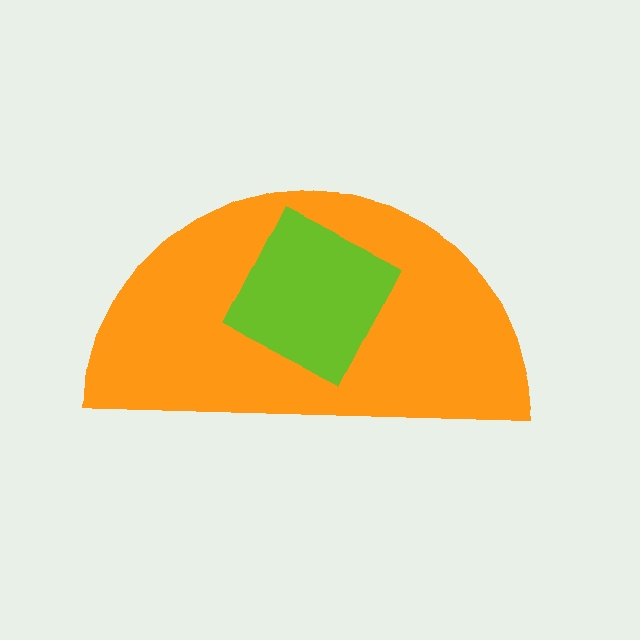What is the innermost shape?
The lime square.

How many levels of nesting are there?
2.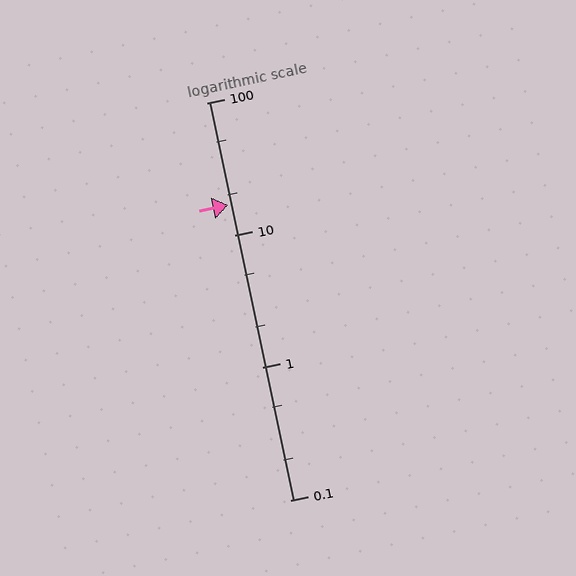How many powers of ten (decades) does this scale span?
The scale spans 3 decades, from 0.1 to 100.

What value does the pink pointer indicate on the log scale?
The pointer indicates approximately 17.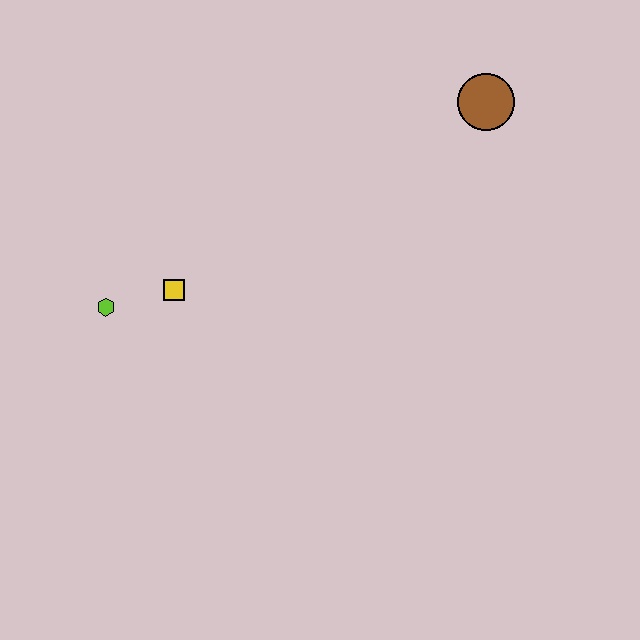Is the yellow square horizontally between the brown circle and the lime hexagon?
Yes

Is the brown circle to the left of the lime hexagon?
No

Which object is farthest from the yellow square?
The brown circle is farthest from the yellow square.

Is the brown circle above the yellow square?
Yes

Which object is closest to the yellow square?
The lime hexagon is closest to the yellow square.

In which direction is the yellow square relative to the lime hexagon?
The yellow square is to the right of the lime hexagon.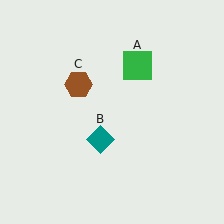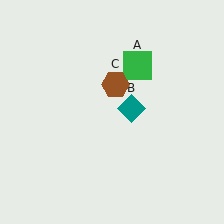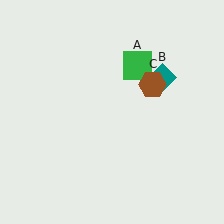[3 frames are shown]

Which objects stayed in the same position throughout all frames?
Green square (object A) remained stationary.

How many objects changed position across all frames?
2 objects changed position: teal diamond (object B), brown hexagon (object C).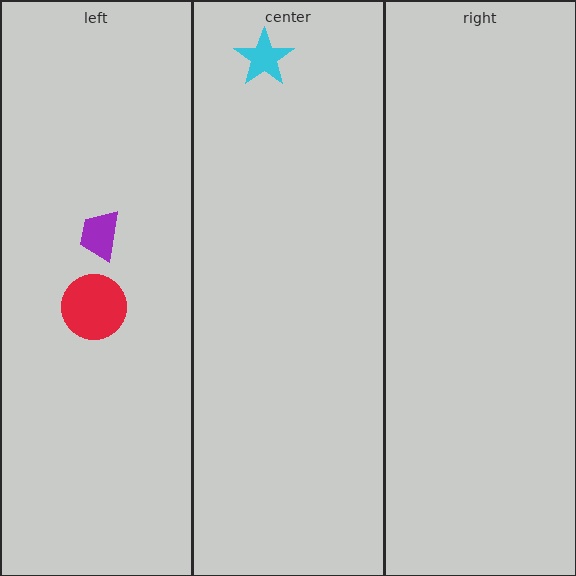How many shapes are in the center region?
1.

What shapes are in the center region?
The cyan star.